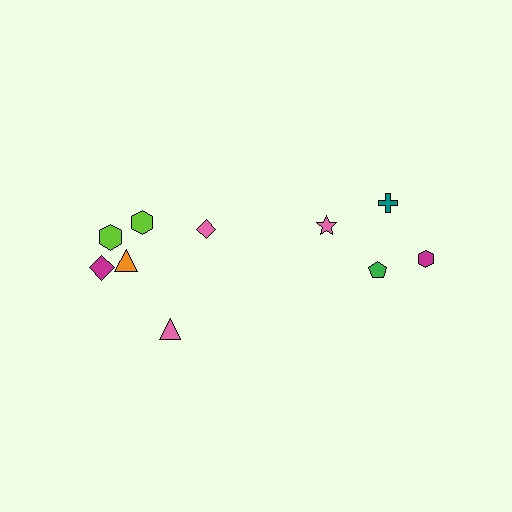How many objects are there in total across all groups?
There are 10 objects.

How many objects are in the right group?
There are 4 objects.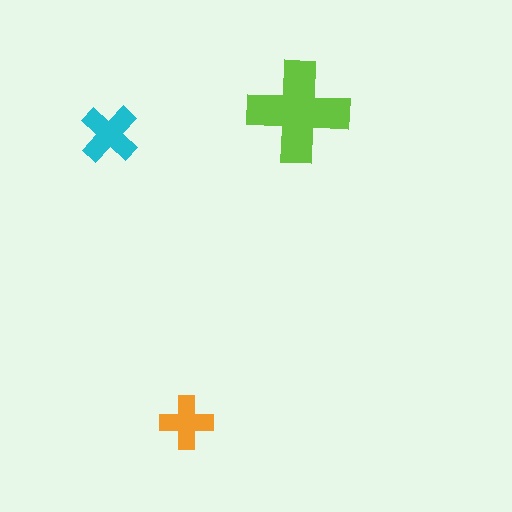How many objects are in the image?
There are 3 objects in the image.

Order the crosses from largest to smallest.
the lime one, the cyan one, the orange one.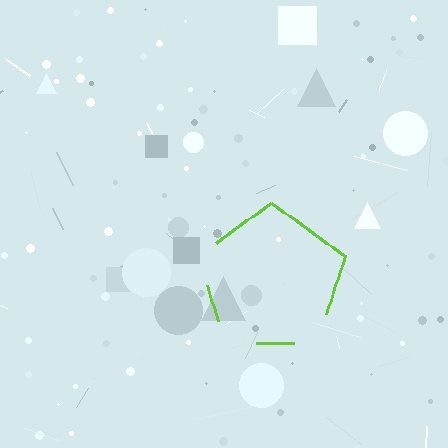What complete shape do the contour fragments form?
The contour fragments form a pentagon.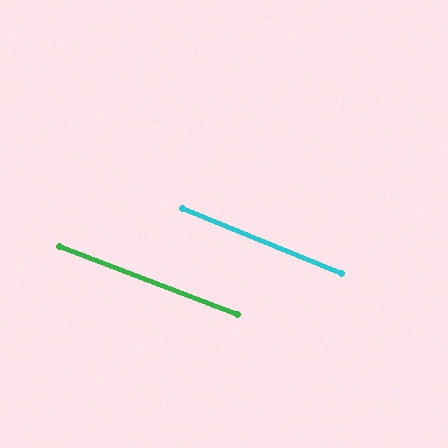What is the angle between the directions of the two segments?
Approximately 1 degree.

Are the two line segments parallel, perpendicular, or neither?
Parallel — their directions differ by only 1.3°.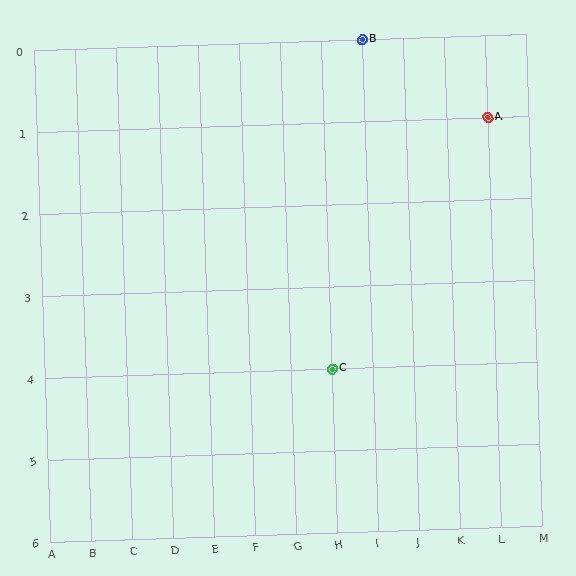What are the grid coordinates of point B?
Point B is at grid coordinates (I, 0).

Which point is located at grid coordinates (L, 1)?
Point A is at (L, 1).